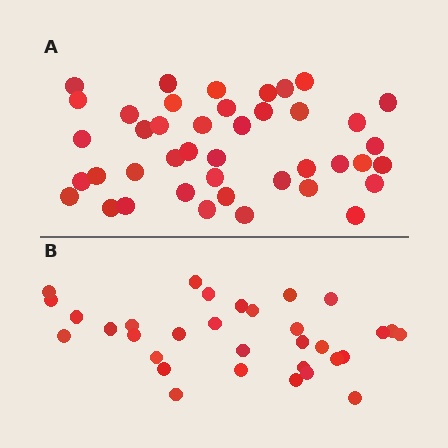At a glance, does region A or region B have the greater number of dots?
Region A (the top region) has more dots.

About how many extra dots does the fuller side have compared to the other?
Region A has roughly 10 or so more dots than region B.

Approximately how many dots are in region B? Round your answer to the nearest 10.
About 30 dots. (The exact count is 32, which rounds to 30.)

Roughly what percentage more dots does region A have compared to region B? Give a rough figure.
About 30% more.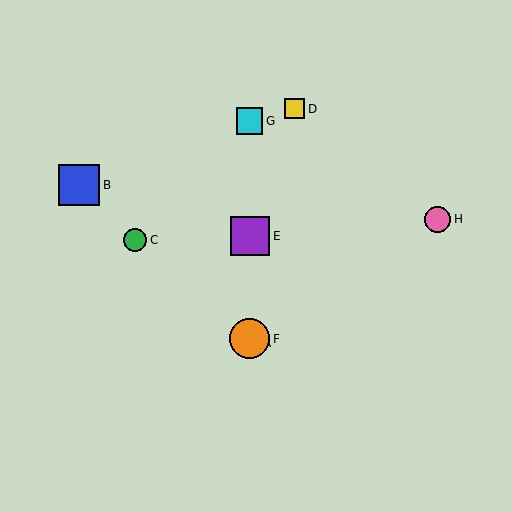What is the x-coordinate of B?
Object B is at x≈79.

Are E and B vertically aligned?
No, E is at x≈250 and B is at x≈79.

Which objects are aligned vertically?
Objects A, E, F, G are aligned vertically.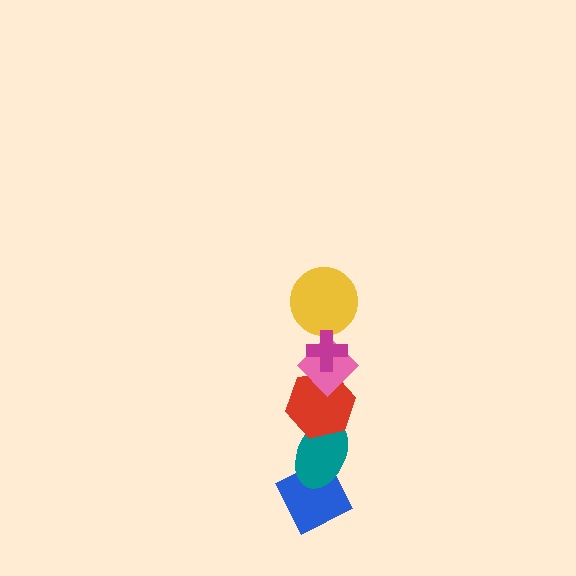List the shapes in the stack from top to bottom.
From top to bottom: the magenta cross, the yellow circle, the pink diamond, the red hexagon, the teal ellipse, the blue diamond.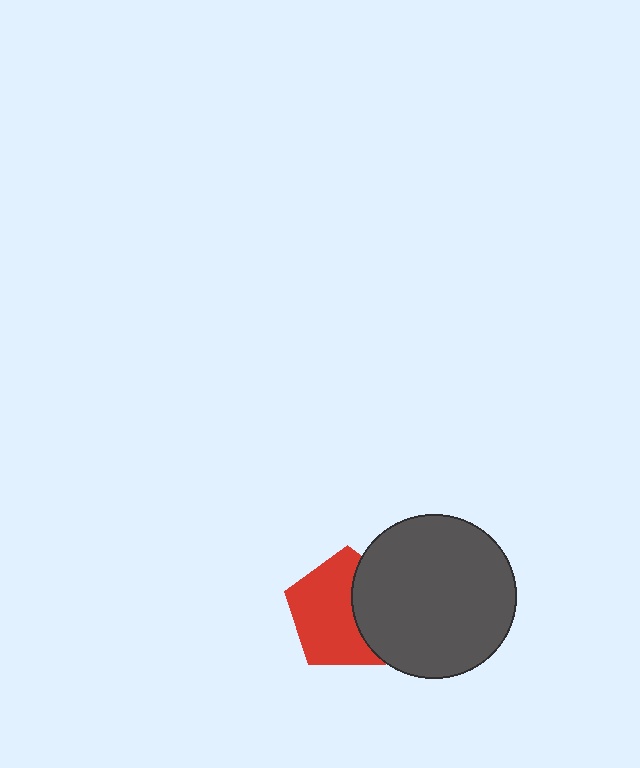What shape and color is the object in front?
The object in front is a dark gray circle.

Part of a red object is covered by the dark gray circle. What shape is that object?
It is a pentagon.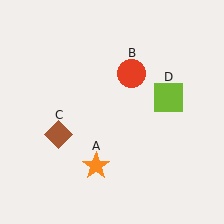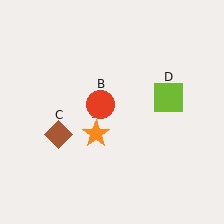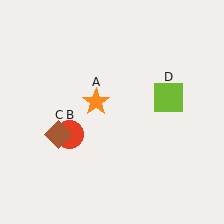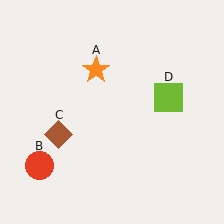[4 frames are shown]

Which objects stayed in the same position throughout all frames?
Brown diamond (object C) and lime square (object D) remained stationary.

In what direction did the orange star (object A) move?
The orange star (object A) moved up.